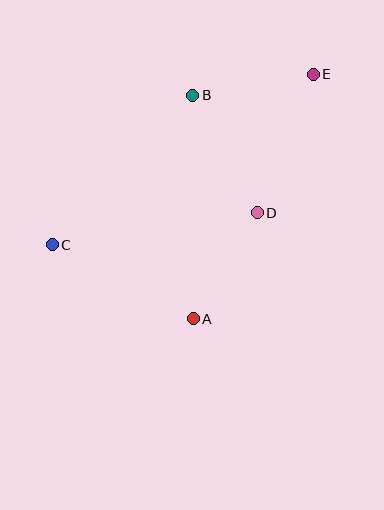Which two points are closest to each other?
Points B and E are closest to each other.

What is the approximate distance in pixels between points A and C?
The distance between A and C is approximately 159 pixels.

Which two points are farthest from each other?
Points C and E are farthest from each other.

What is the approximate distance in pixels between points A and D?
The distance between A and D is approximately 124 pixels.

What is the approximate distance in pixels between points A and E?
The distance between A and E is approximately 273 pixels.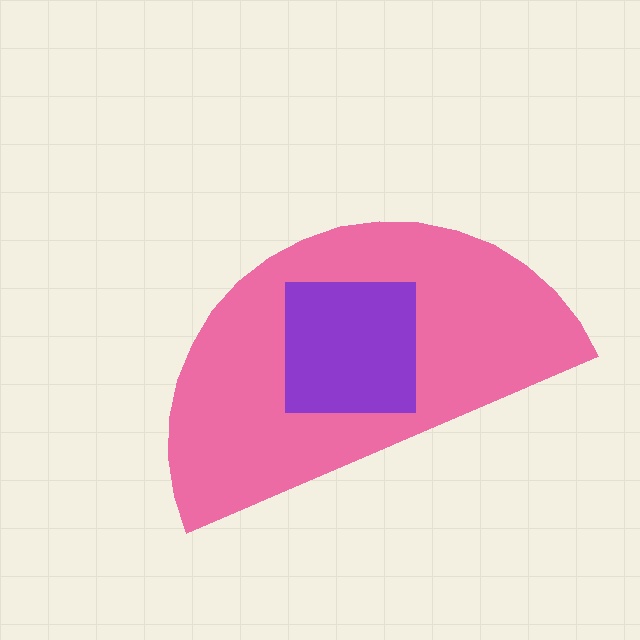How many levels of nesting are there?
2.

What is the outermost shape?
The pink semicircle.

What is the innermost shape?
The purple square.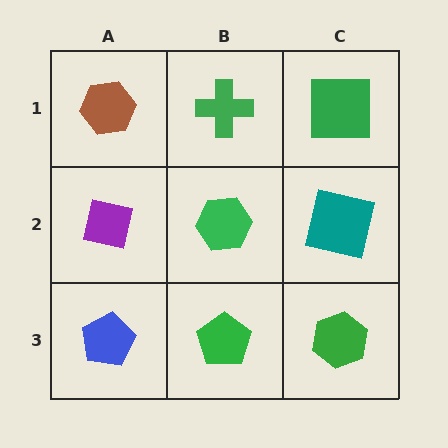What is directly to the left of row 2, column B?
A purple square.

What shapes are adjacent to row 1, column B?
A green hexagon (row 2, column B), a brown hexagon (row 1, column A), a green square (row 1, column C).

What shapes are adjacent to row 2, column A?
A brown hexagon (row 1, column A), a blue pentagon (row 3, column A), a green hexagon (row 2, column B).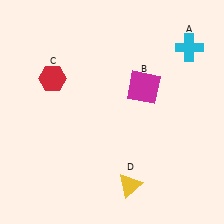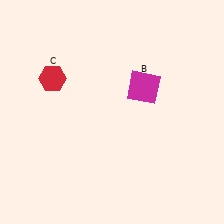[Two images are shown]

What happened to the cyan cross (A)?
The cyan cross (A) was removed in Image 2. It was in the top-right area of Image 1.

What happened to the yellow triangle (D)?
The yellow triangle (D) was removed in Image 2. It was in the bottom-right area of Image 1.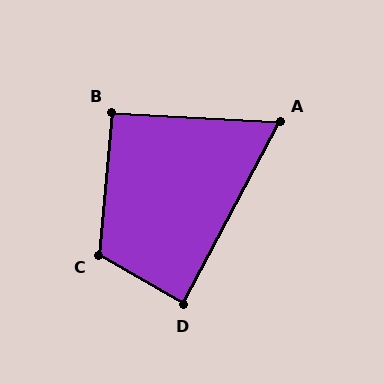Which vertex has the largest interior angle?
C, at approximately 115 degrees.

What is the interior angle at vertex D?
Approximately 88 degrees (approximately right).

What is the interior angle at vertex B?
Approximately 92 degrees (approximately right).